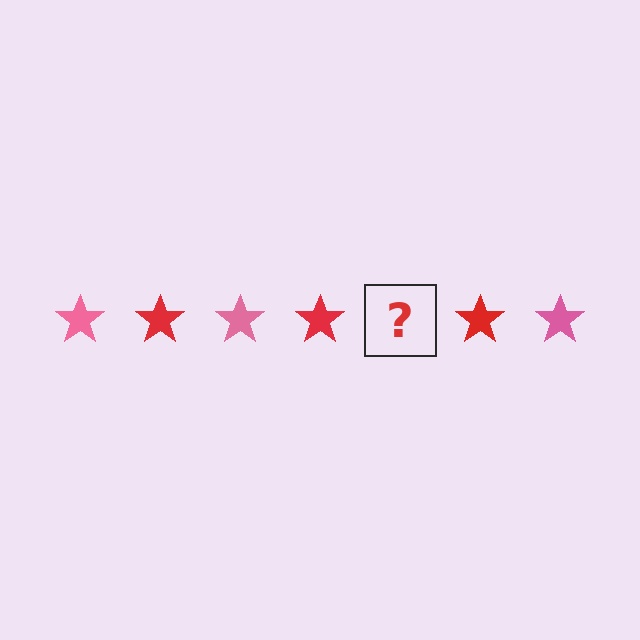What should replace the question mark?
The question mark should be replaced with a pink star.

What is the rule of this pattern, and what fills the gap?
The rule is that the pattern cycles through pink, red stars. The gap should be filled with a pink star.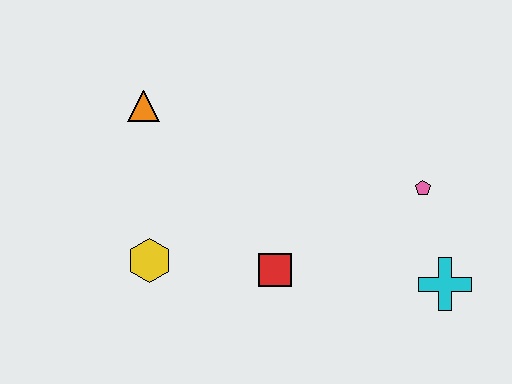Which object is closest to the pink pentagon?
The cyan cross is closest to the pink pentagon.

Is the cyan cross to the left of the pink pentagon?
No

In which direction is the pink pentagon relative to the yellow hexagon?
The pink pentagon is to the right of the yellow hexagon.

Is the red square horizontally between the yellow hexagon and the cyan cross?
Yes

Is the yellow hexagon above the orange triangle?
No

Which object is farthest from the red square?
The orange triangle is farthest from the red square.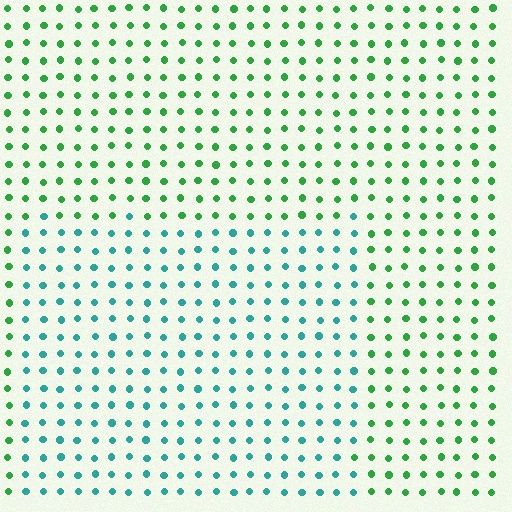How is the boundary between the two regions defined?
The boundary is defined purely by a slight shift in hue (about 46 degrees). Spacing, size, and orientation are identical on both sides.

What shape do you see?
I see a rectangle.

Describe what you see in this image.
The image is filled with small green elements in a uniform arrangement. A rectangle-shaped region is visible where the elements are tinted to a slightly different hue, forming a subtle color boundary.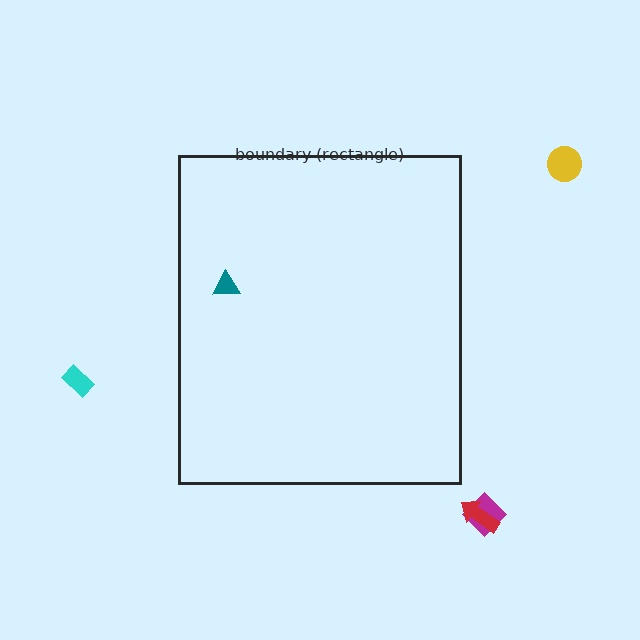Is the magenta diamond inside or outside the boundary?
Outside.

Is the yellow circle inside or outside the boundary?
Outside.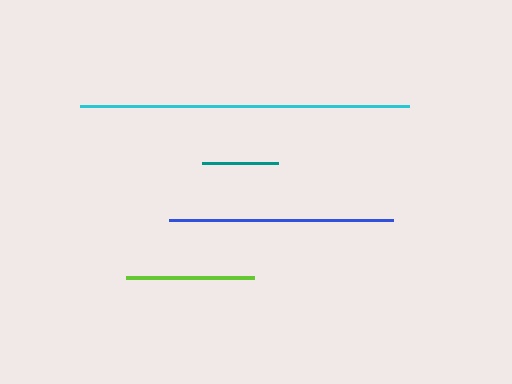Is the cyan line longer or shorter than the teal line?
The cyan line is longer than the teal line.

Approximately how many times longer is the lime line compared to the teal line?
The lime line is approximately 1.7 times the length of the teal line.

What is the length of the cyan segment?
The cyan segment is approximately 330 pixels long.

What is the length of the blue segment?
The blue segment is approximately 224 pixels long.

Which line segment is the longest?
The cyan line is the longest at approximately 330 pixels.